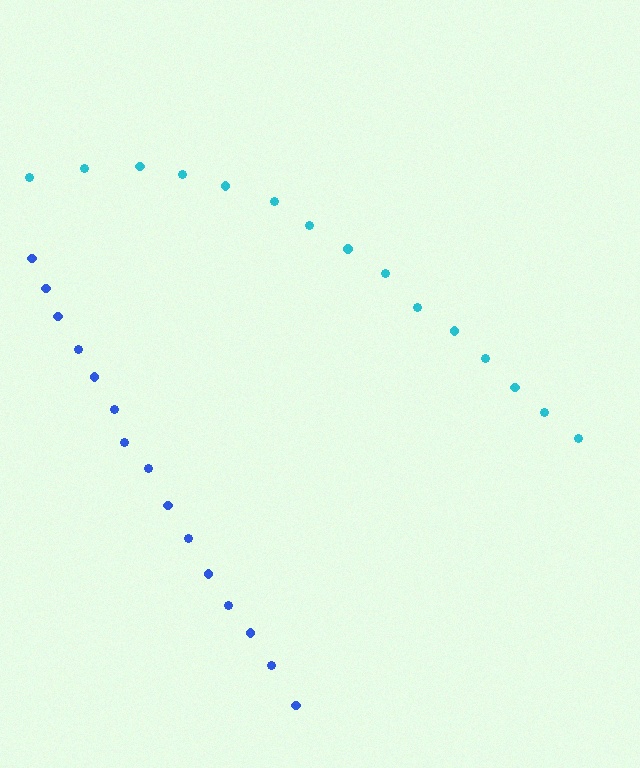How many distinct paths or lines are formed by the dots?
There are 2 distinct paths.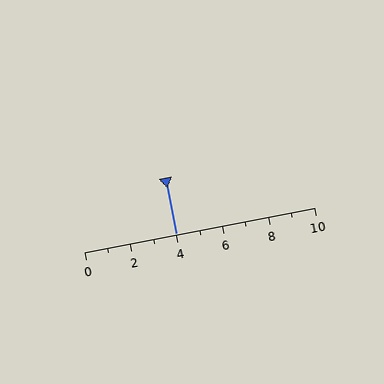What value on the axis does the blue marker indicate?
The marker indicates approximately 4.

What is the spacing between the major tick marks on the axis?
The major ticks are spaced 2 apart.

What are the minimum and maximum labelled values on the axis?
The axis runs from 0 to 10.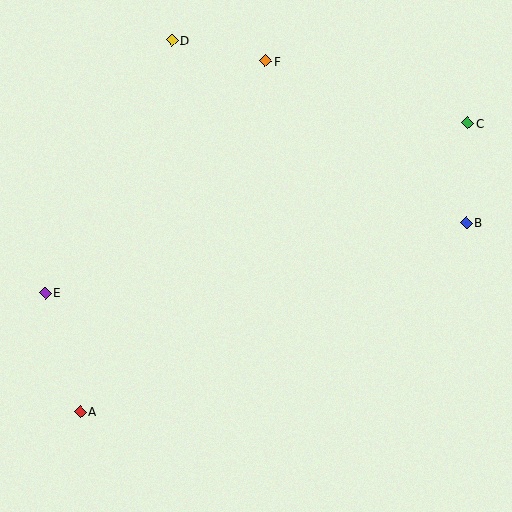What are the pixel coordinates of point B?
Point B is at (466, 223).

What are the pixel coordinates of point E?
Point E is at (45, 293).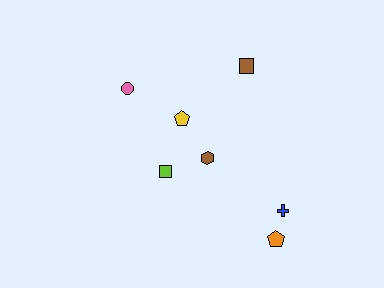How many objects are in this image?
There are 7 objects.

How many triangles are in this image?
There are no triangles.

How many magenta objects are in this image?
There are no magenta objects.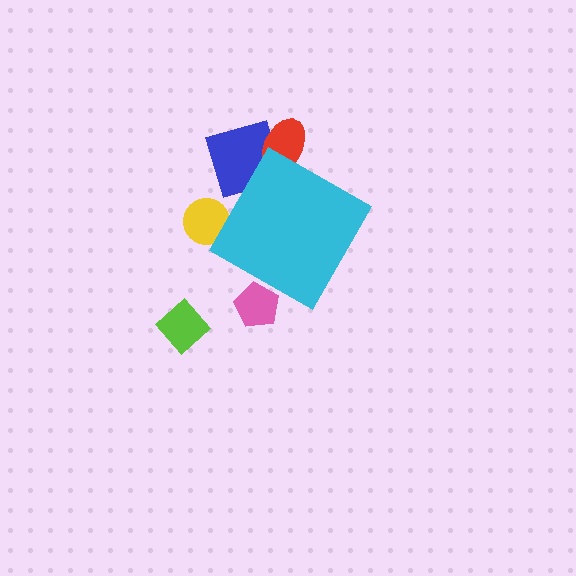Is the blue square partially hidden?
Yes, the blue square is partially hidden behind the cyan diamond.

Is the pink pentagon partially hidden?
Yes, the pink pentagon is partially hidden behind the cyan diamond.